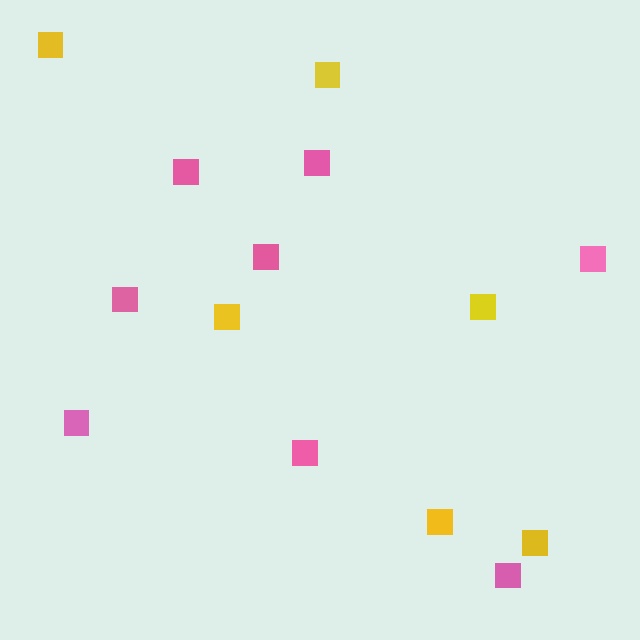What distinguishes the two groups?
There are 2 groups: one group of yellow squares (6) and one group of pink squares (8).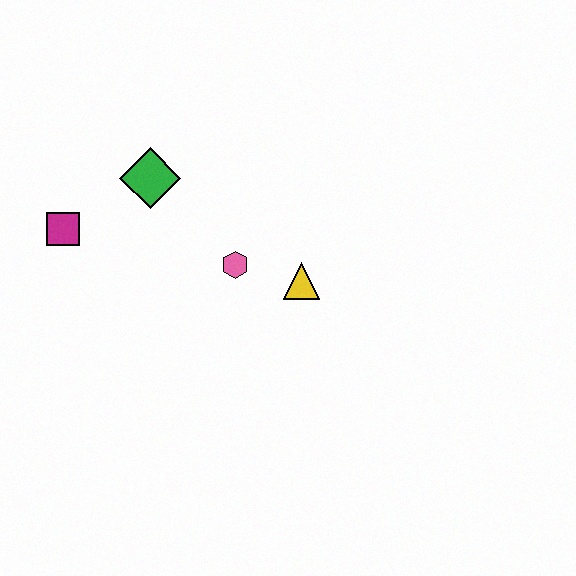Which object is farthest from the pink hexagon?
The magenta square is farthest from the pink hexagon.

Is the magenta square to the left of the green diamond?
Yes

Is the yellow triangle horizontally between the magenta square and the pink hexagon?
No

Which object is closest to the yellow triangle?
The pink hexagon is closest to the yellow triangle.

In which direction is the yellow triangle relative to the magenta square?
The yellow triangle is to the right of the magenta square.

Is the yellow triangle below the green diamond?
Yes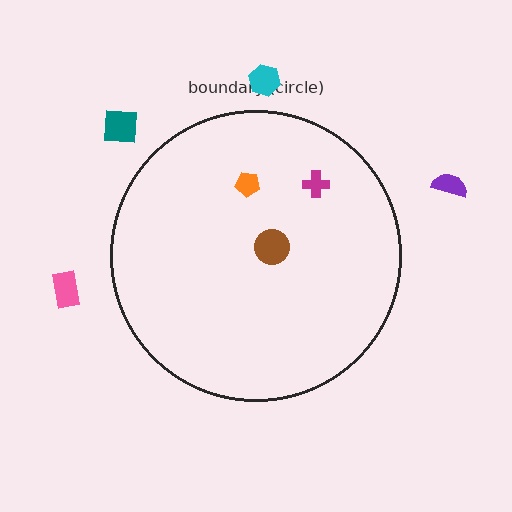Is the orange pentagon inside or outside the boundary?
Inside.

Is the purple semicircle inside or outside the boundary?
Outside.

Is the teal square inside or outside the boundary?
Outside.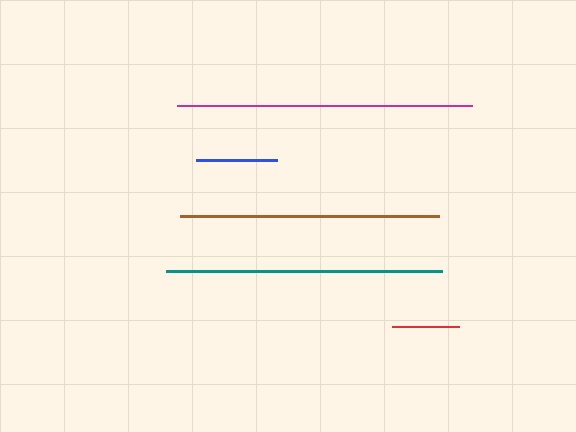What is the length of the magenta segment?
The magenta segment is approximately 295 pixels long.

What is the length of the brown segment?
The brown segment is approximately 259 pixels long.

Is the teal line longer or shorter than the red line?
The teal line is longer than the red line.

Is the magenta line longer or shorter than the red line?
The magenta line is longer than the red line.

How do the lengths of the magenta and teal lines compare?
The magenta and teal lines are approximately the same length.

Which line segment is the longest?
The magenta line is the longest at approximately 295 pixels.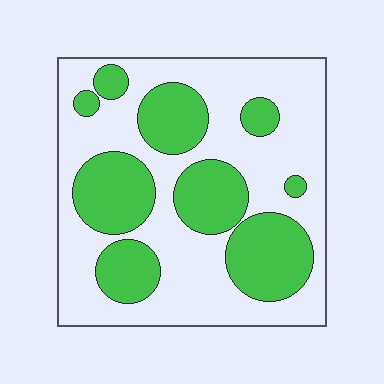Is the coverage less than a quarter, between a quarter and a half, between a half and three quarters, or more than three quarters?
Between a quarter and a half.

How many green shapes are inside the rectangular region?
9.